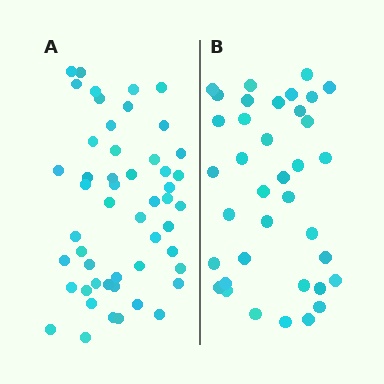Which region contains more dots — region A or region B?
Region A (the left region) has more dots.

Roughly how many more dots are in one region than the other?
Region A has approximately 15 more dots than region B.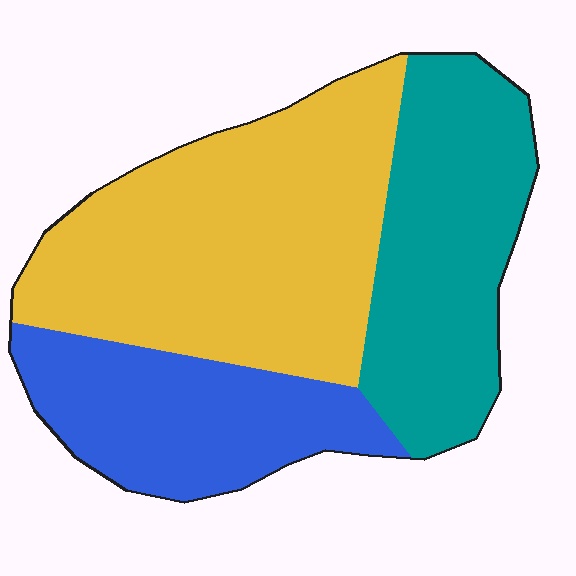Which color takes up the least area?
Blue, at roughly 25%.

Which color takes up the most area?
Yellow, at roughly 45%.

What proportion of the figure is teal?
Teal takes up between a quarter and a half of the figure.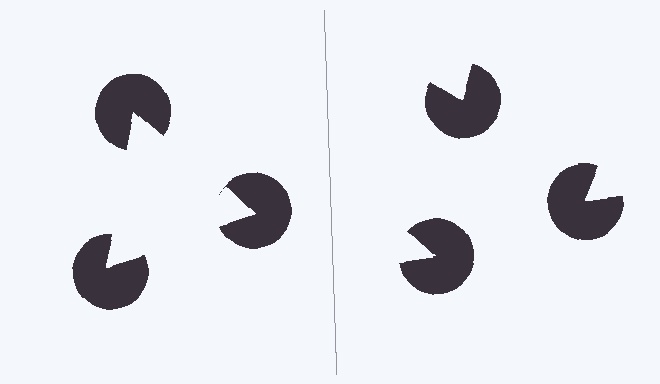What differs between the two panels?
The pac-man discs are positioned identically on both sides; only the wedge orientations differ. On the left they align to a triangle; on the right they are misaligned.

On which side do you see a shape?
An illusory triangle appears on the left side. On the right side the wedge cuts are rotated, so no coherent shape forms.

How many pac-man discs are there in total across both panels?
6 — 3 on each side.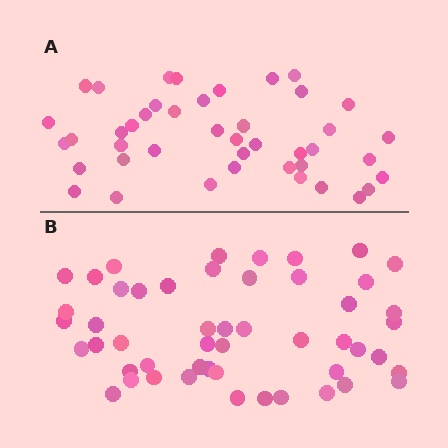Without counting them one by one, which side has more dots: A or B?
Region B (the bottom region) has more dots.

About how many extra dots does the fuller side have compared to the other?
Region B has roughly 8 or so more dots than region A.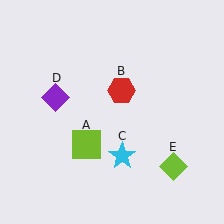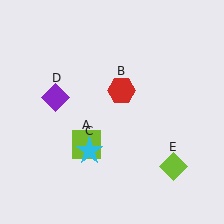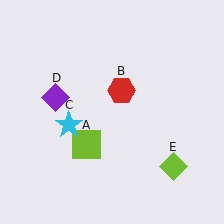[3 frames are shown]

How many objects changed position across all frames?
1 object changed position: cyan star (object C).